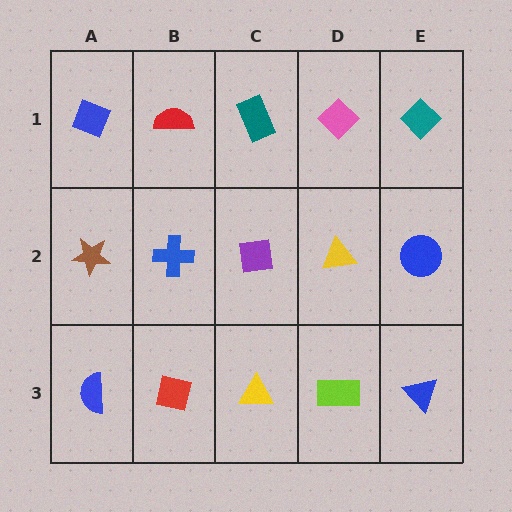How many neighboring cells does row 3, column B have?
3.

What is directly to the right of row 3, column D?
A blue triangle.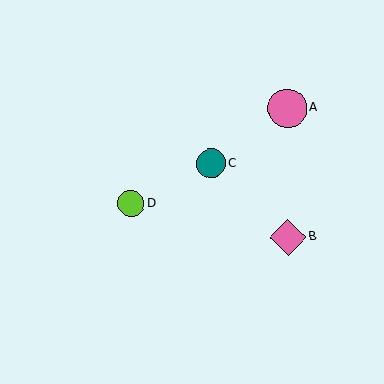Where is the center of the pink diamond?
The center of the pink diamond is at (288, 237).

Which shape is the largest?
The pink circle (labeled A) is the largest.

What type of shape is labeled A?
Shape A is a pink circle.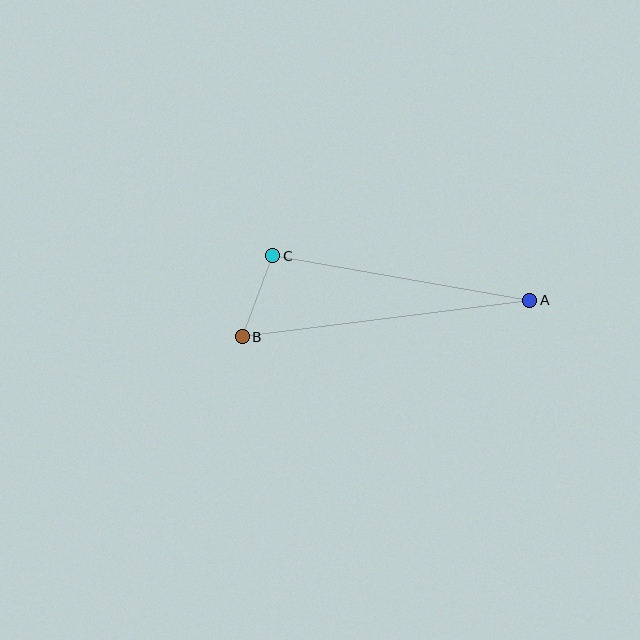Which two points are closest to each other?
Points B and C are closest to each other.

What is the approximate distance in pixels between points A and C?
The distance between A and C is approximately 261 pixels.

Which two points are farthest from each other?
Points A and B are farthest from each other.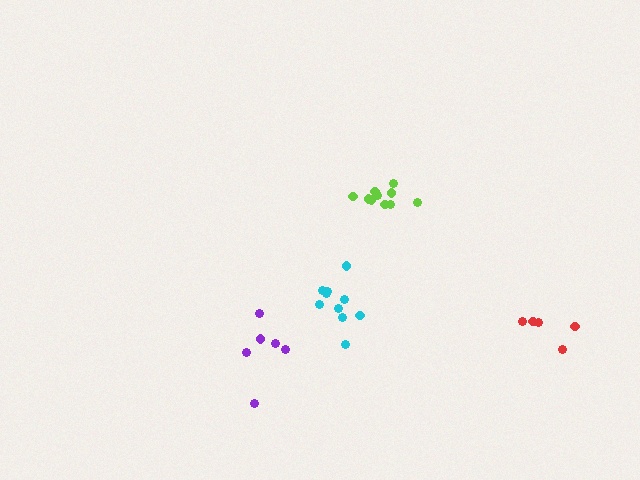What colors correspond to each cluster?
The clusters are colored: cyan, lime, purple, red.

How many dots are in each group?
Group 1: 10 dots, Group 2: 10 dots, Group 3: 6 dots, Group 4: 5 dots (31 total).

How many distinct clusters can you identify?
There are 4 distinct clusters.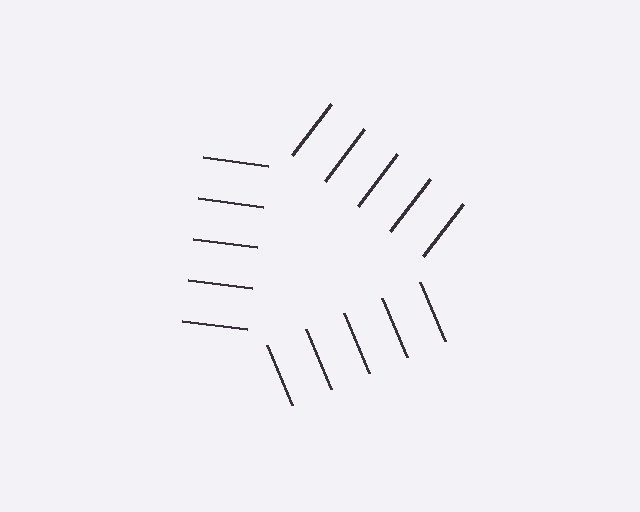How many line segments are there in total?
15 — 5 along each of the 3 edges.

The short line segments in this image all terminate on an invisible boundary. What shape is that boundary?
An illusory triangle — the line segments terminate on its edges but no continuous stroke is drawn.